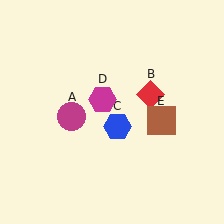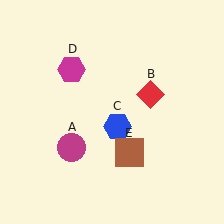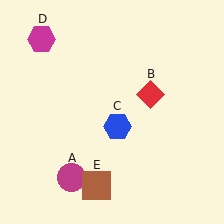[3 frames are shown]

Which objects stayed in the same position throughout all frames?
Red diamond (object B) and blue hexagon (object C) remained stationary.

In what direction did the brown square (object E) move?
The brown square (object E) moved down and to the left.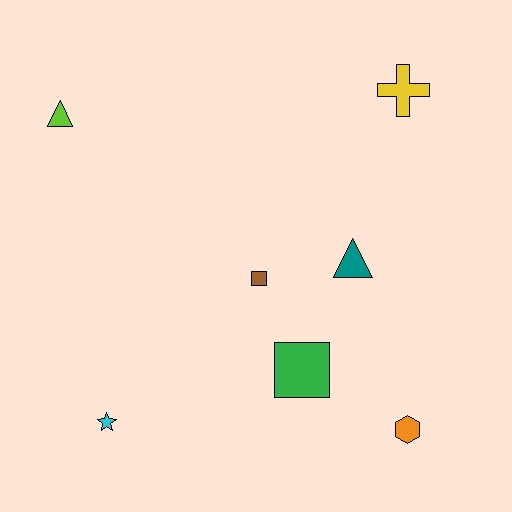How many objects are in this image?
There are 7 objects.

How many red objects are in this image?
There are no red objects.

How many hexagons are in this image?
There is 1 hexagon.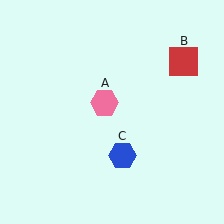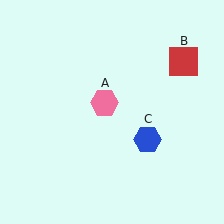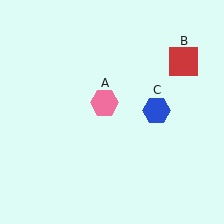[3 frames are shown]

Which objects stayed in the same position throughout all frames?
Pink hexagon (object A) and red square (object B) remained stationary.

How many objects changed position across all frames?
1 object changed position: blue hexagon (object C).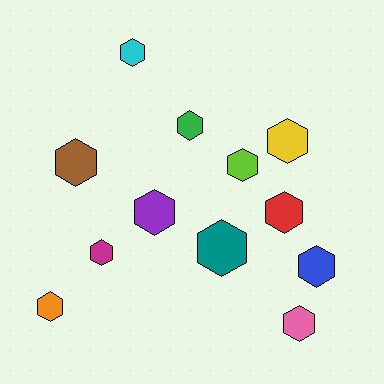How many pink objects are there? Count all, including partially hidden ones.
There is 1 pink object.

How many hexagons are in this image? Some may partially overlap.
There are 12 hexagons.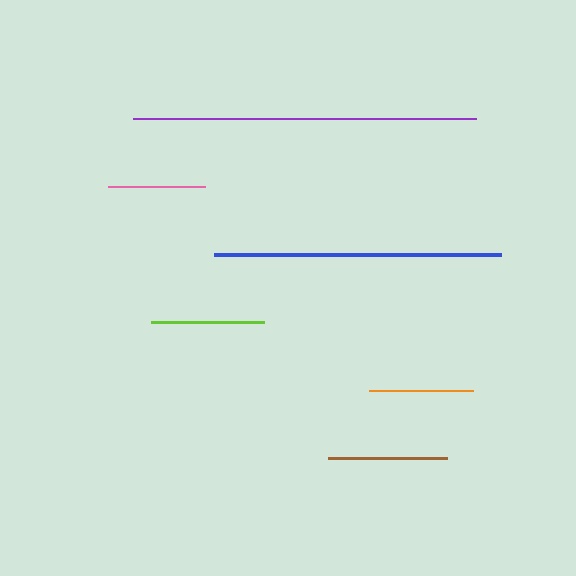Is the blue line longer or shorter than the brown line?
The blue line is longer than the brown line.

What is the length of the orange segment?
The orange segment is approximately 104 pixels long.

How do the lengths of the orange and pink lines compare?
The orange and pink lines are approximately the same length.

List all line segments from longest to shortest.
From longest to shortest: purple, blue, brown, lime, orange, pink.